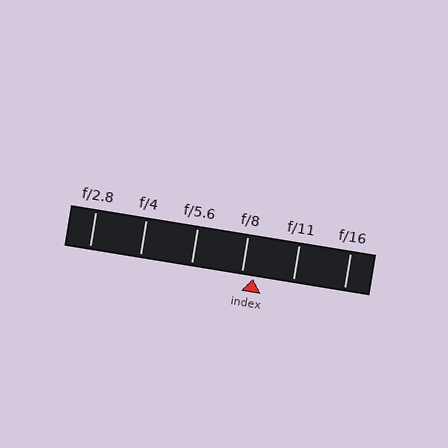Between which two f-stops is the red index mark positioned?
The index mark is between f/8 and f/11.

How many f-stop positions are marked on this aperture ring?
There are 6 f-stop positions marked.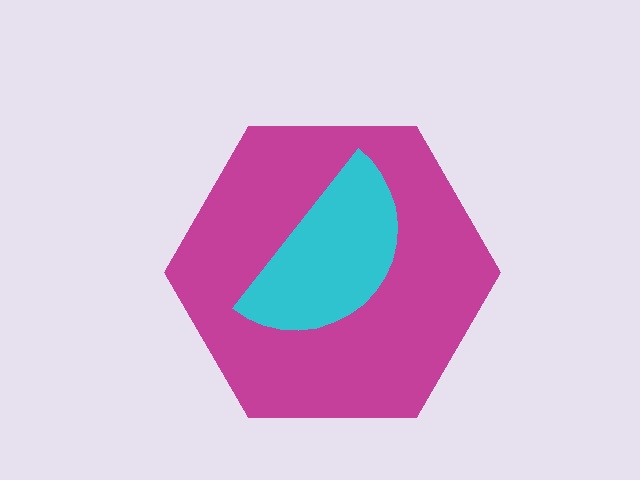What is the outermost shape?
The magenta hexagon.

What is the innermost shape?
The cyan semicircle.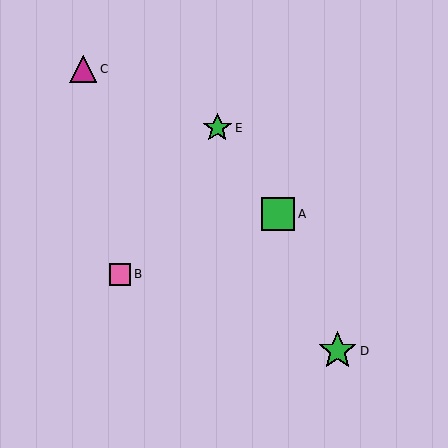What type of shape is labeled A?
Shape A is a green square.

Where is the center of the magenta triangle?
The center of the magenta triangle is at (83, 69).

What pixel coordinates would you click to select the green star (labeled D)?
Click at (337, 351) to select the green star D.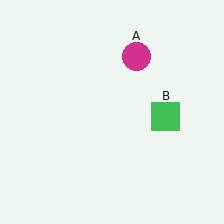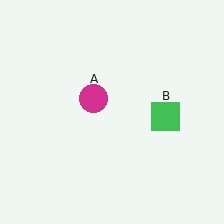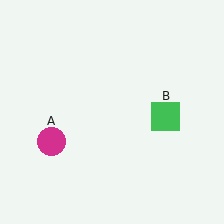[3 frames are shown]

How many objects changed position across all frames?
1 object changed position: magenta circle (object A).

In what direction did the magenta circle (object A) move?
The magenta circle (object A) moved down and to the left.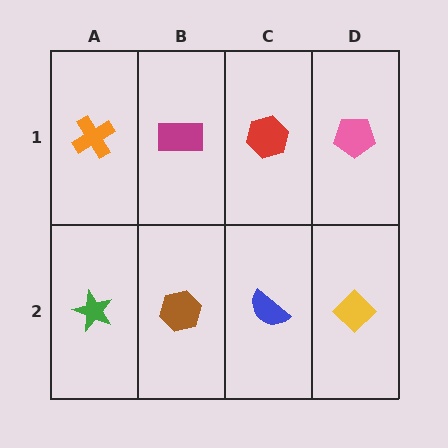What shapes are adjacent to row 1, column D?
A yellow diamond (row 2, column D), a red hexagon (row 1, column C).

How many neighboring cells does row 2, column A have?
2.